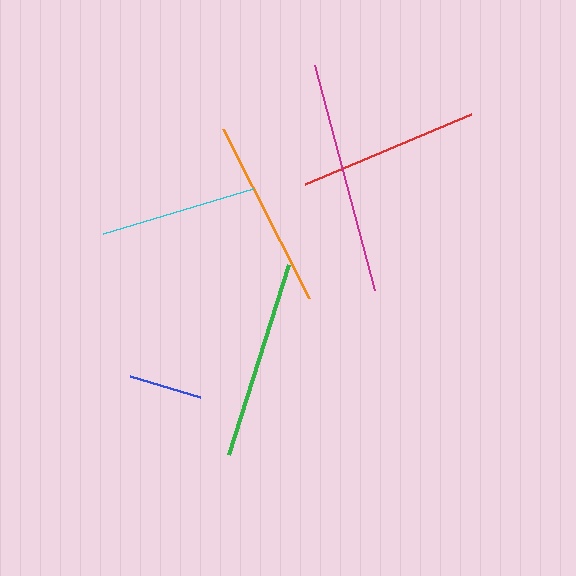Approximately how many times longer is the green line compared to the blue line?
The green line is approximately 2.7 times the length of the blue line.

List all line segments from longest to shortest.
From longest to shortest: magenta, green, orange, red, cyan, blue.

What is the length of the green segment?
The green segment is approximately 199 pixels long.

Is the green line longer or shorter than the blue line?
The green line is longer than the blue line.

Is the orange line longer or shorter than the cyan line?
The orange line is longer than the cyan line.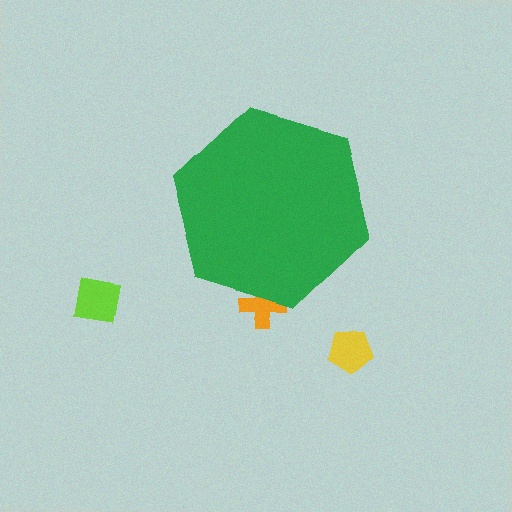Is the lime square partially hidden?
No, the lime square is fully visible.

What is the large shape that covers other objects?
A green hexagon.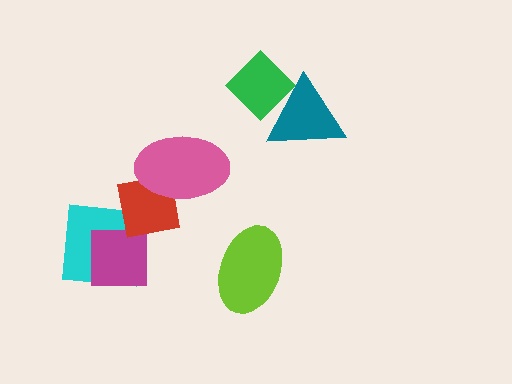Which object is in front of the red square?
The pink ellipse is in front of the red square.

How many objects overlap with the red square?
2 objects overlap with the red square.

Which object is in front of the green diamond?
The teal triangle is in front of the green diamond.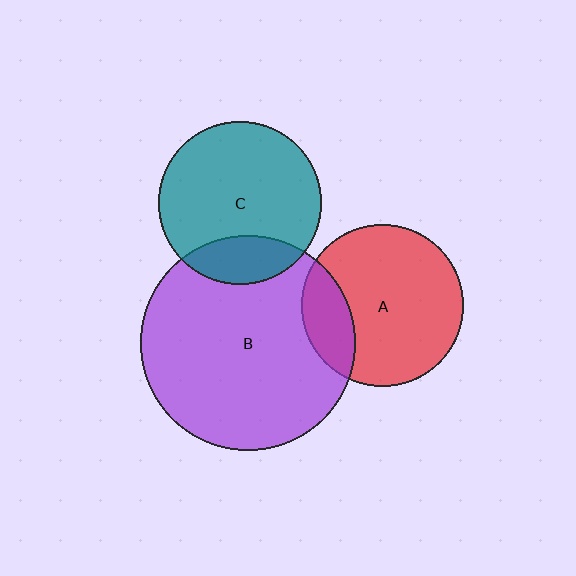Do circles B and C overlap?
Yes.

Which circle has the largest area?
Circle B (purple).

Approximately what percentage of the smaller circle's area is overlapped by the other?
Approximately 20%.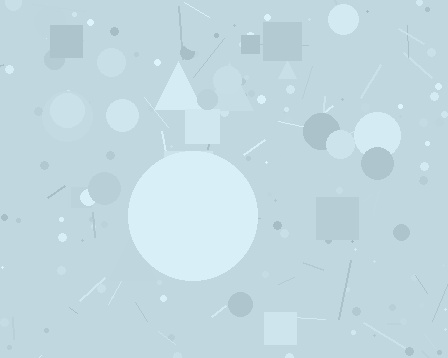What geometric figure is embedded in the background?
A circle is embedded in the background.